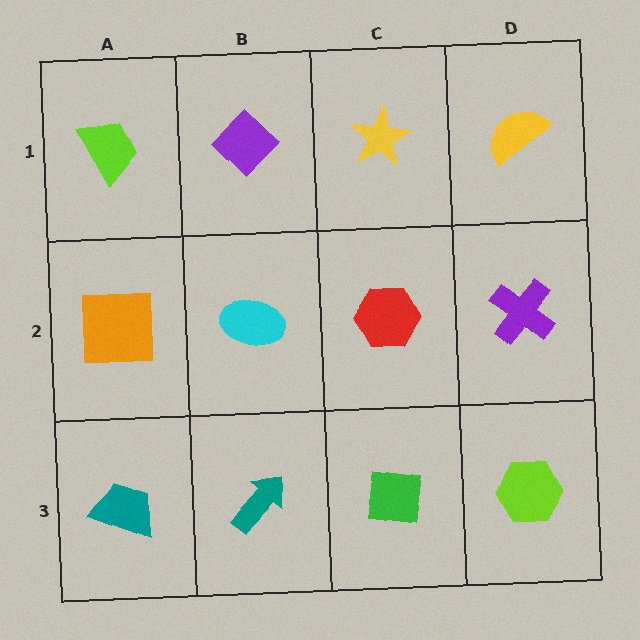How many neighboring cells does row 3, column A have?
2.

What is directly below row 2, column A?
A teal trapezoid.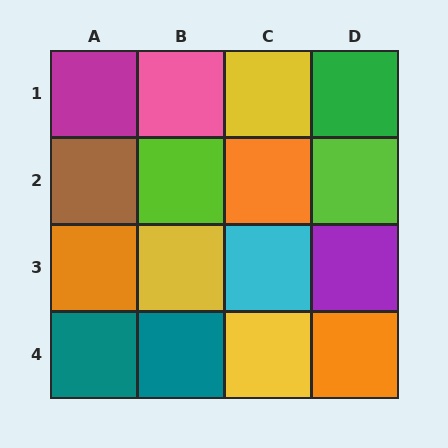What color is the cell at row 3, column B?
Yellow.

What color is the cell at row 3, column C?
Cyan.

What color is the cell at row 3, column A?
Orange.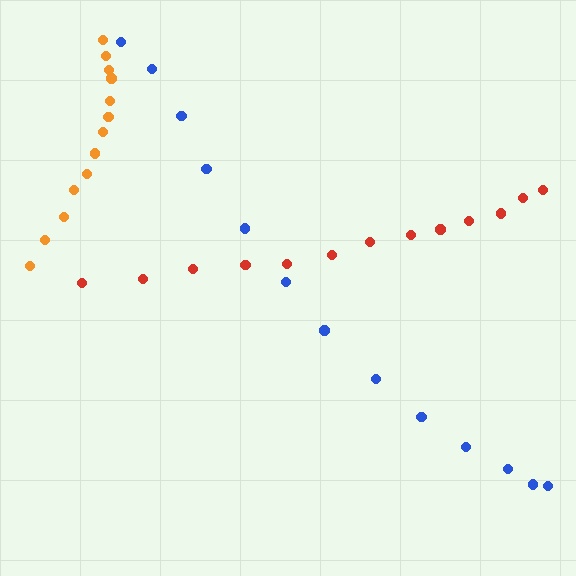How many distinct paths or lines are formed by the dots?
There are 3 distinct paths.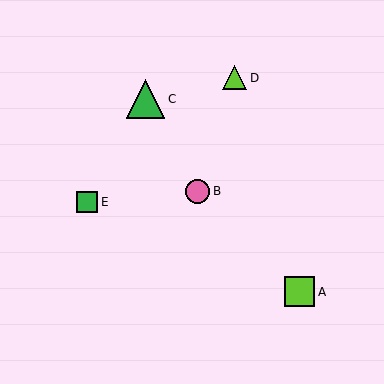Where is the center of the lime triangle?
The center of the lime triangle is at (235, 78).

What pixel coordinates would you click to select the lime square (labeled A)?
Click at (299, 292) to select the lime square A.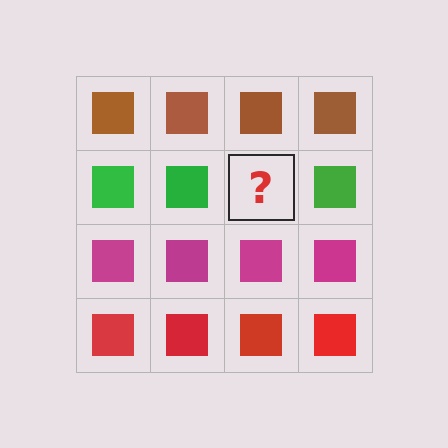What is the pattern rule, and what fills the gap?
The rule is that each row has a consistent color. The gap should be filled with a green square.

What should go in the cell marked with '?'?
The missing cell should contain a green square.